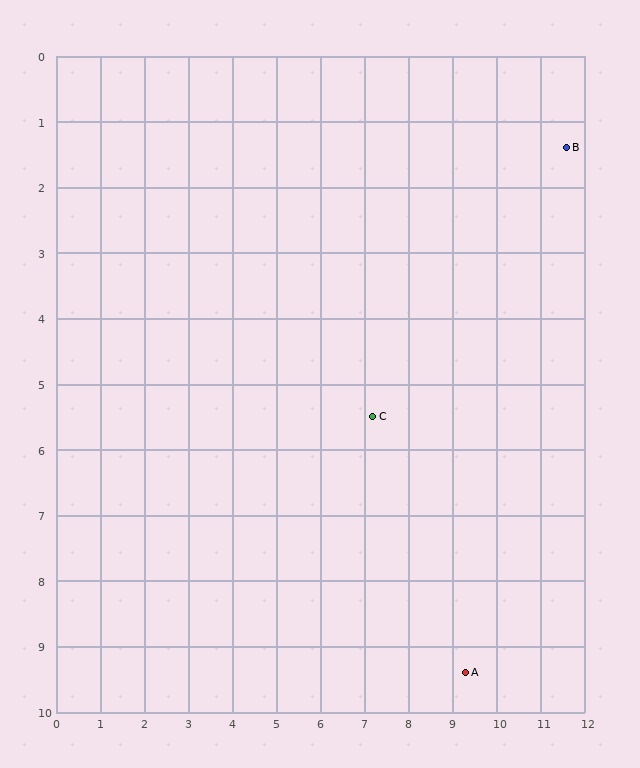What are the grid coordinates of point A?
Point A is at approximately (9.3, 9.4).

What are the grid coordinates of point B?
Point B is at approximately (11.6, 1.4).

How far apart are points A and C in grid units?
Points A and C are about 4.4 grid units apart.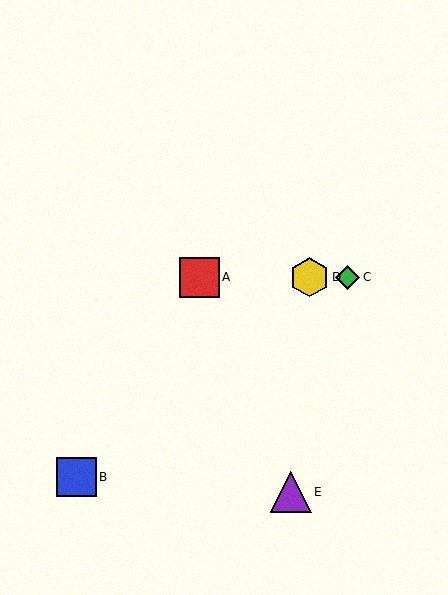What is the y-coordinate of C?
Object C is at y≈277.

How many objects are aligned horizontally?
3 objects (A, C, D) are aligned horizontally.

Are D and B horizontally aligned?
No, D is at y≈277 and B is at y≈477.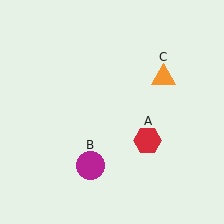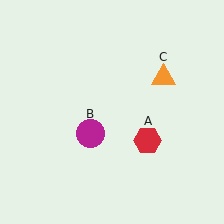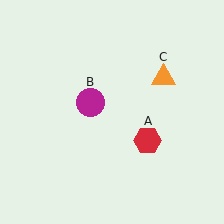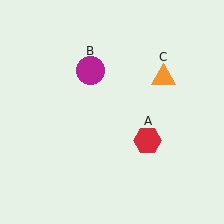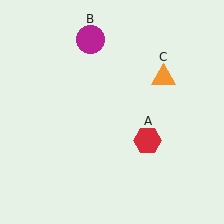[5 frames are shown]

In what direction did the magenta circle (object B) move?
The magenta circle (object B) moved up.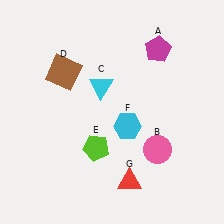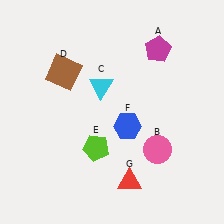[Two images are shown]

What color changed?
The hexagon (F) changed from cyan in Image 1 to blue in Image 2.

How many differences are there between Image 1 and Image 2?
There is 1 difference between the two images.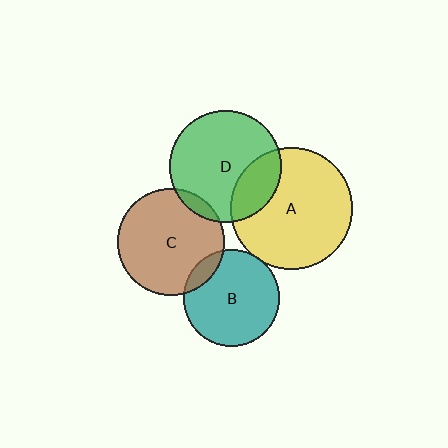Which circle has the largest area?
Circle A (yellow).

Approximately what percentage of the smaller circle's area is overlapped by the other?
Approximately 25%.